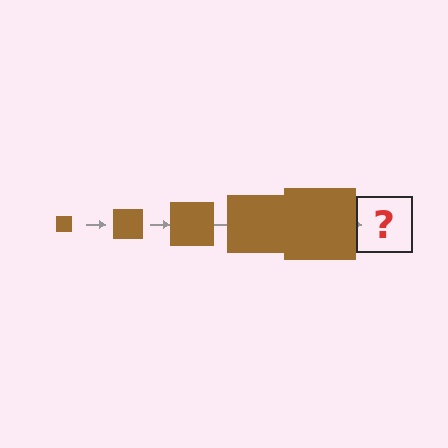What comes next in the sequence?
The next element should be a brown square, larger than the previous one.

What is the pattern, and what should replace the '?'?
The pattern is that the square gets progressively larger each step. The '?' should be a brown square, larger than the previous one.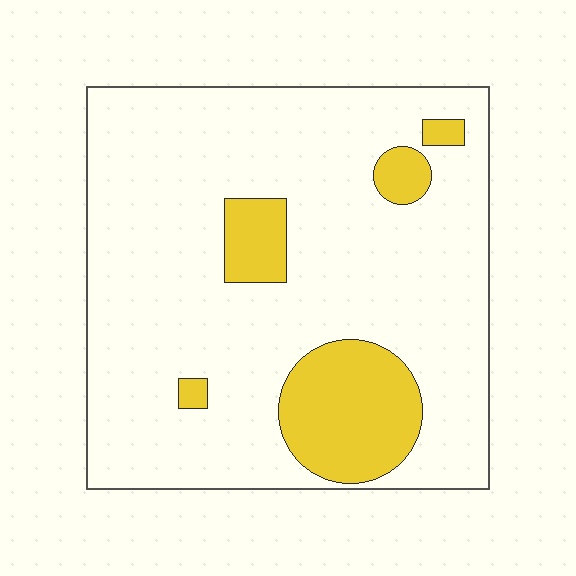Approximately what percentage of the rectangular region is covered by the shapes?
Approximately 15%.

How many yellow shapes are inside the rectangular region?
5.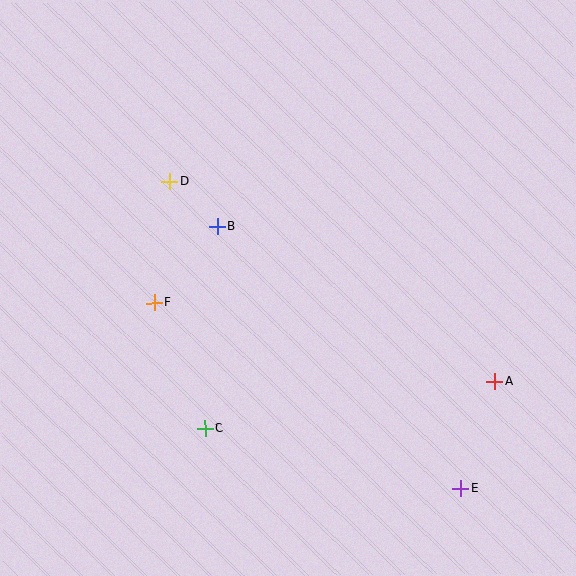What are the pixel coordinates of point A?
Point A is at (495, 381).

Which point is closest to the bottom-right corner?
Point E is closest to the bottom-right corner.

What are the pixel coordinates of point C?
Point C is at (205, 428).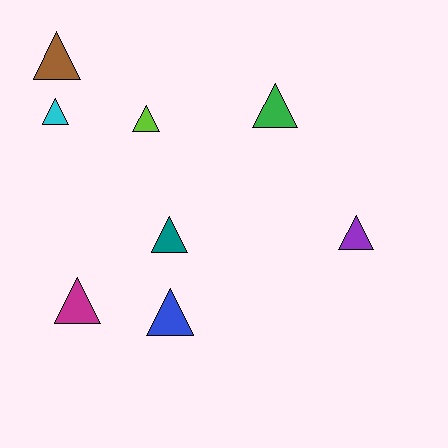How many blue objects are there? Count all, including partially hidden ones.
There is 1 blue object.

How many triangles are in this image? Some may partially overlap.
There are 8 triangles.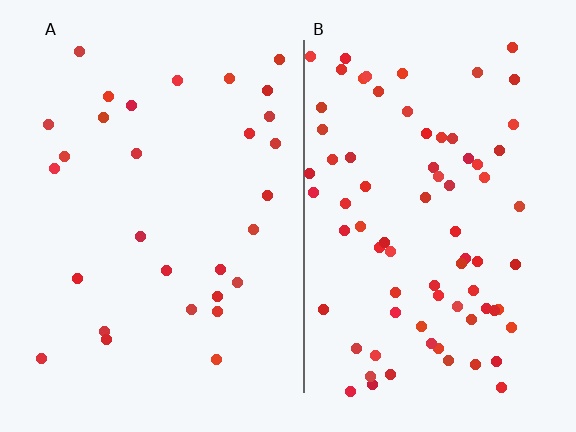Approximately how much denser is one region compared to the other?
Approximately 2.6× — region B over region A.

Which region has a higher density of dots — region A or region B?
B (the right).